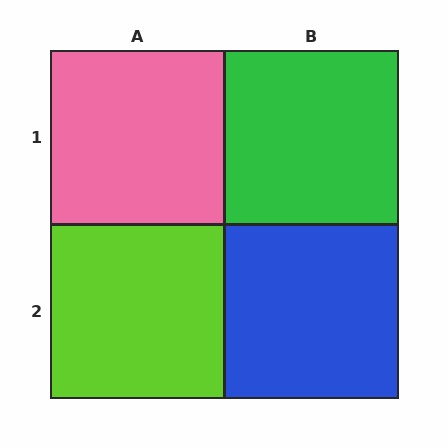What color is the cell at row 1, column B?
Green.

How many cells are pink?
1 cell is pink.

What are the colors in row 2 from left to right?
Lime, blue.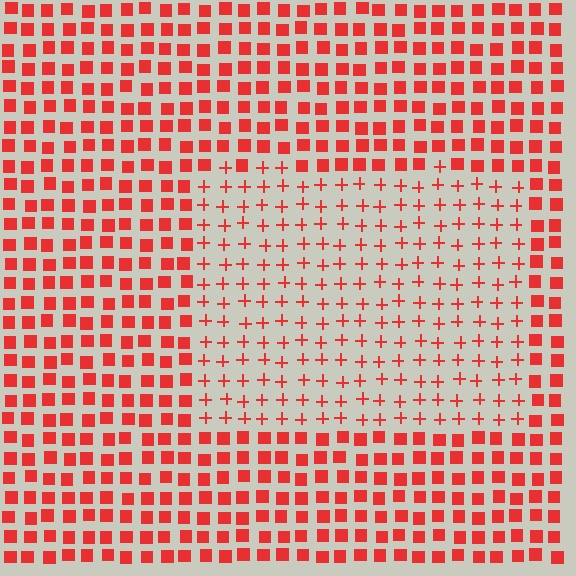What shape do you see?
I see a rectangle.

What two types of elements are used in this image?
The image uses plus signs inside the rectangle region and squares outside it.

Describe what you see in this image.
The image is filled with small red elements arranged in a uniform grid. A rectangle-shaped region contains plus signs, while the surrounding area contains squares. The boundary is defined purely by the change in element shape.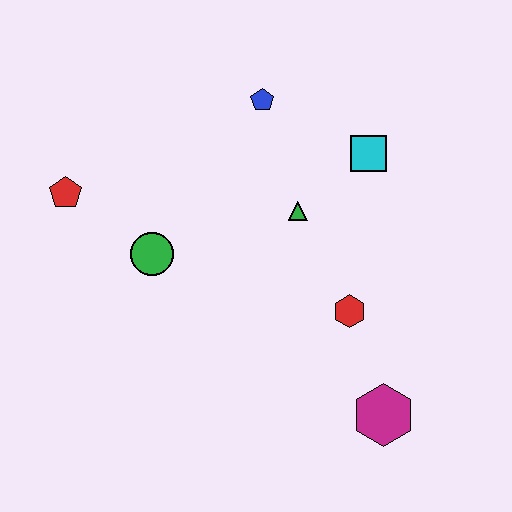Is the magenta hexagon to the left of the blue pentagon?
No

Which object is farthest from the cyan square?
The red pentagon is farthest from the cyan square.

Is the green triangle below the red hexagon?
No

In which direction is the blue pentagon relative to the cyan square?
The blue pentagon is to the left of the cyan square.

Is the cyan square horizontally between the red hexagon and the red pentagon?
No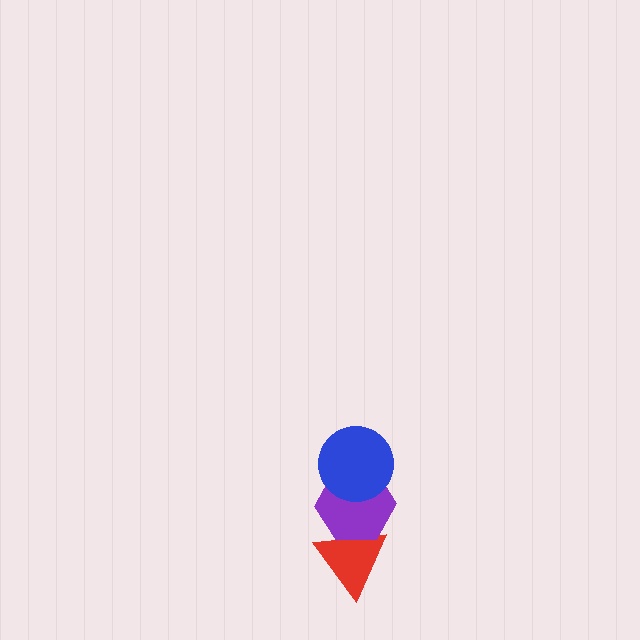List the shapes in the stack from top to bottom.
From top to bottom: the blue circle, the purple hexagon, the red triangle.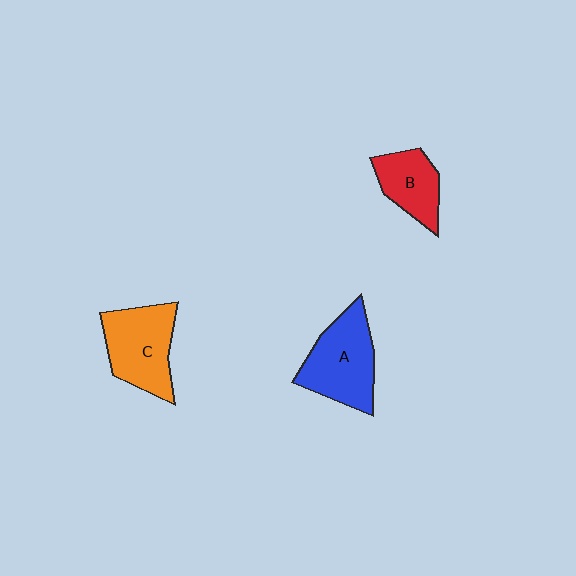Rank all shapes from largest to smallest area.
From largest to smallest: A (blue), C (orange), B (red).